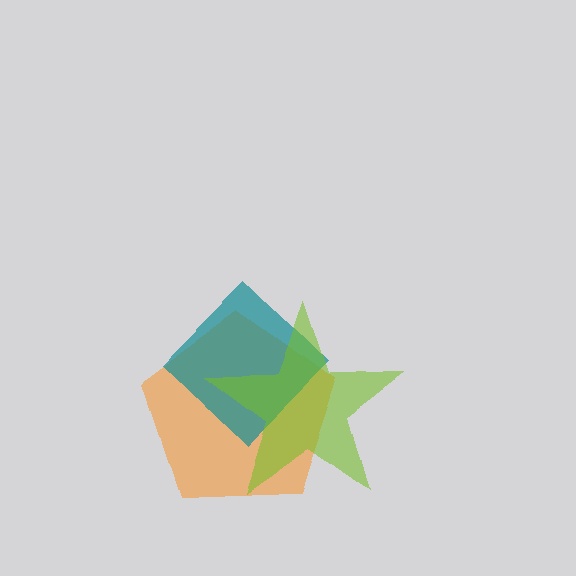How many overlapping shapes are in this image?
There are 3 overlapping shapes in the image.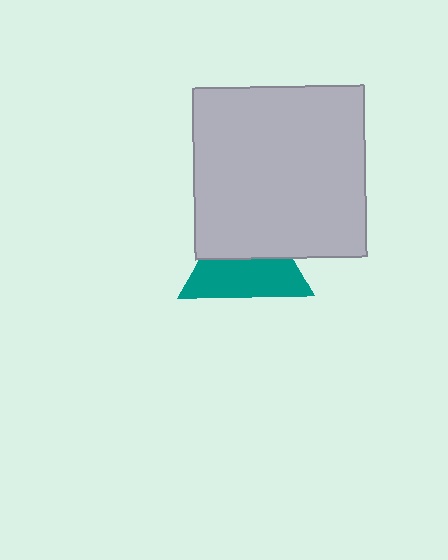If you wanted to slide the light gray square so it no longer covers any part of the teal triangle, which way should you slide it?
Slide it up — that is the most direct way to separate the two shapes.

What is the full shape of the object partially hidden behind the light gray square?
The partially hidden object is a teal triangle.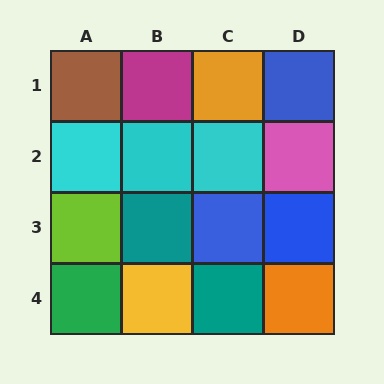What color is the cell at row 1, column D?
Blue.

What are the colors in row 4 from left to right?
Green, yellow, teal, orange.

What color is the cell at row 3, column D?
Blue.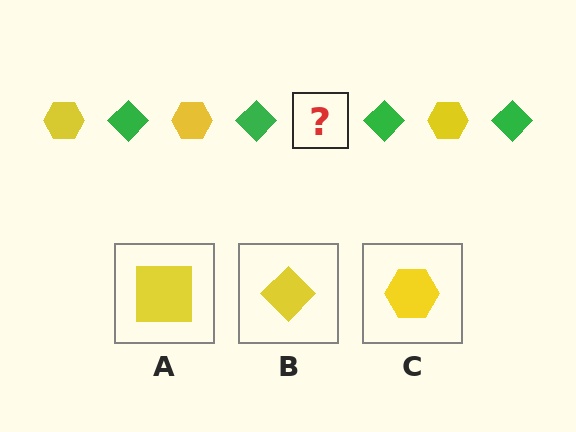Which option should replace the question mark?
Option C.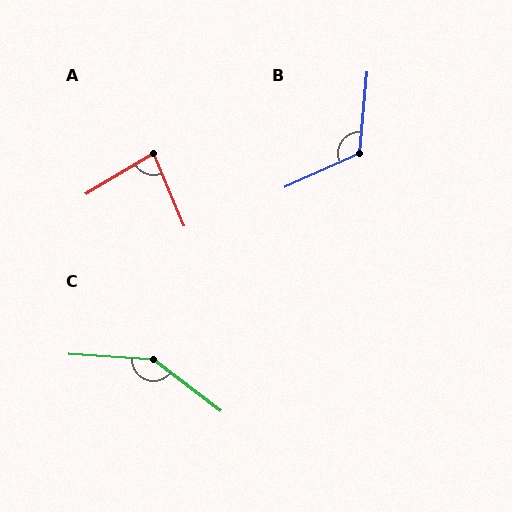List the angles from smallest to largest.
A (82°), B (119°), C (147°).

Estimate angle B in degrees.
Approximately 119 degrees.